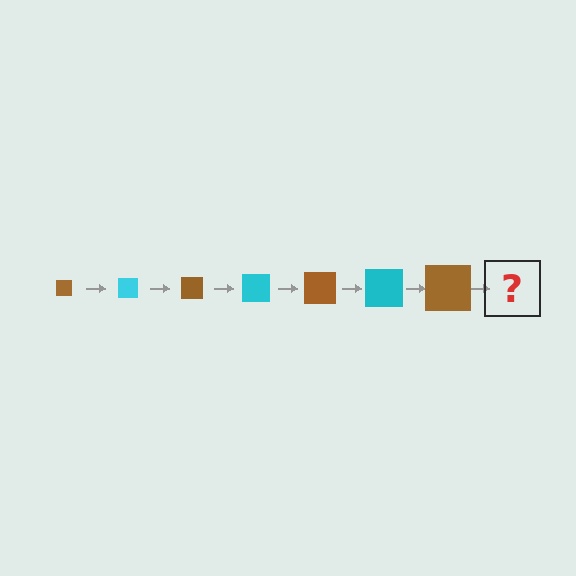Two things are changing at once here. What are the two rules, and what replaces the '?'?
The two rules are that the square grows larger each step and the color cycles through brown and cyan. The '?' should be a cyan square, larger than the previous one.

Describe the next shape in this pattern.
It should be a cyan square, larger than the previous one.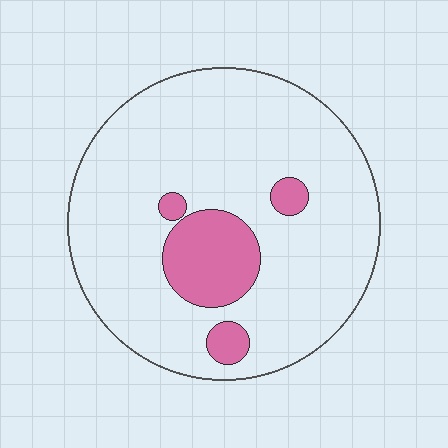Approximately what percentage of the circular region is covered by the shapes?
Approximately 15%.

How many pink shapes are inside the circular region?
4.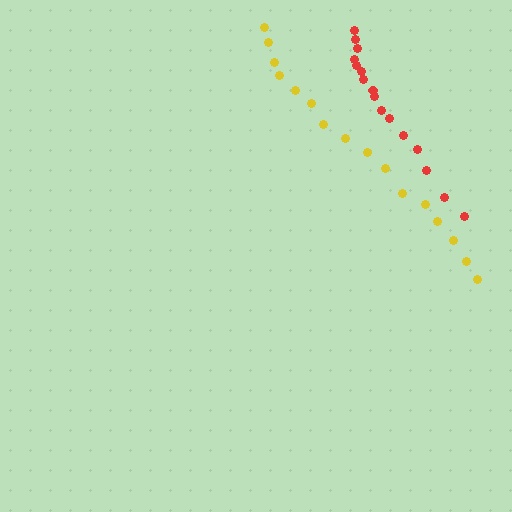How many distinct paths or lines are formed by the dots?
There are 2 distinct paths.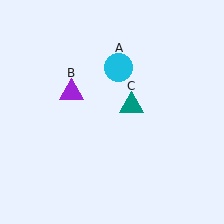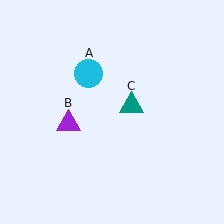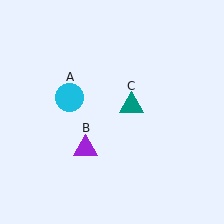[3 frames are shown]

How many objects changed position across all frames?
2 objects changed position: cyan circle (object A), purple triangle (object B).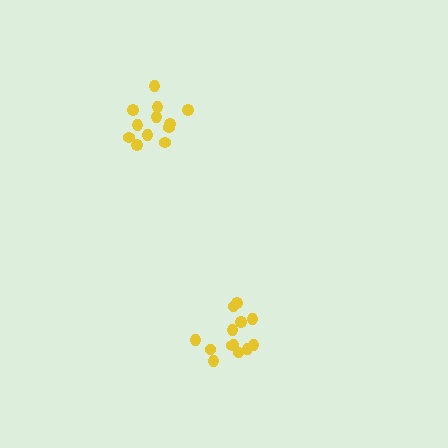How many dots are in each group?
Group 1: 13 dots, Group 2: 12 dots (25 total).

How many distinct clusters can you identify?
There are 2 distinct clusters.